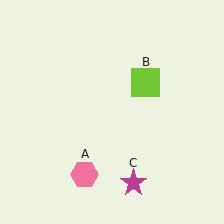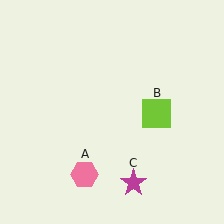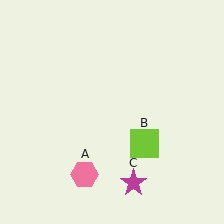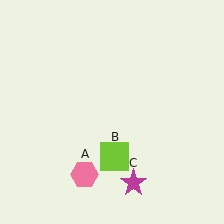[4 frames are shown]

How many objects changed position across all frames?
1 object changed position: lime square (object B).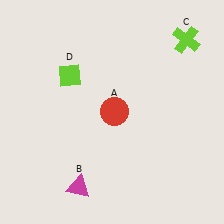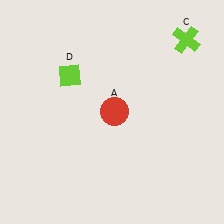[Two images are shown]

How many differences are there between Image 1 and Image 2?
There is 1 difference between the two images.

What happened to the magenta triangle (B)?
The magenta triangle (B) was removed in Image 2. It was in the bottom-left area of Image 1.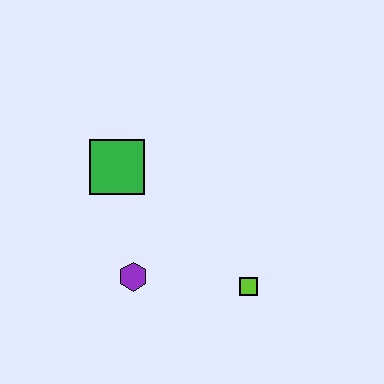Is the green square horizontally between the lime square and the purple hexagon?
No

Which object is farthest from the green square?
The lime square is farthest from the green square.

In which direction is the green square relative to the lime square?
The green square is to the left of the lime square.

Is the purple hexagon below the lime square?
No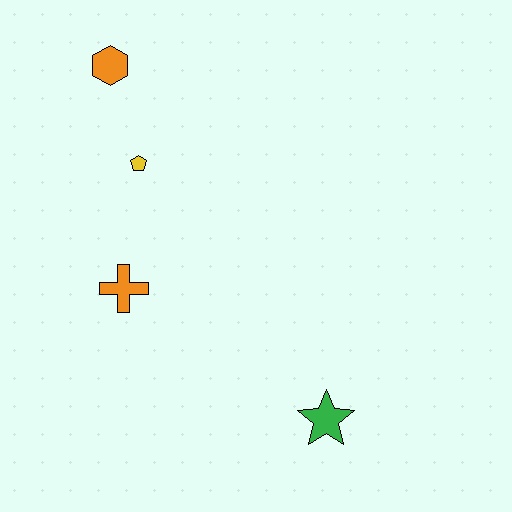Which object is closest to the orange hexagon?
The yellow pentagon is closest to the orange hexagon.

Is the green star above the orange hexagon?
No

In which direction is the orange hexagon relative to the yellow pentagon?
The orange hexagon is above the yellow pentagon.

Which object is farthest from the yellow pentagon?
The green star is farthest from the yellow pentagon.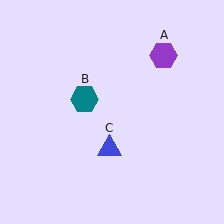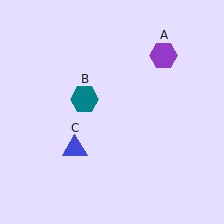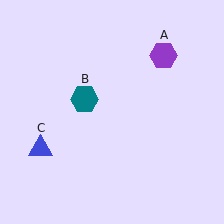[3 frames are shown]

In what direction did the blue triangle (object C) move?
The blue triangle (object C) moved left.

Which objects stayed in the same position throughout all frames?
Purple hexagon (object A) and teal hexagon (object B) remained stationary.